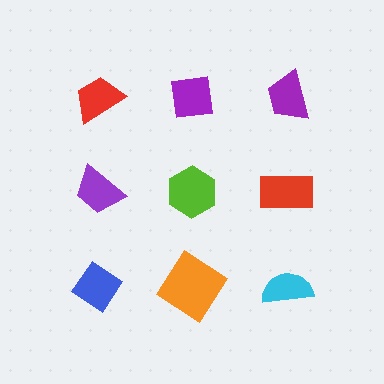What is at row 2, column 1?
A purple trapezoid.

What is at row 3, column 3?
A cyan semicircle.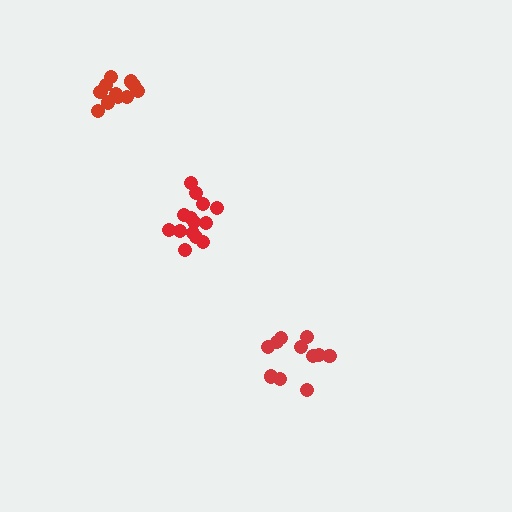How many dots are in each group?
Group 1: 11 dots, Group 2: 14 dots, Group 3: 11 dots (36 total).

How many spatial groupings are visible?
There are 3 spatial groupings.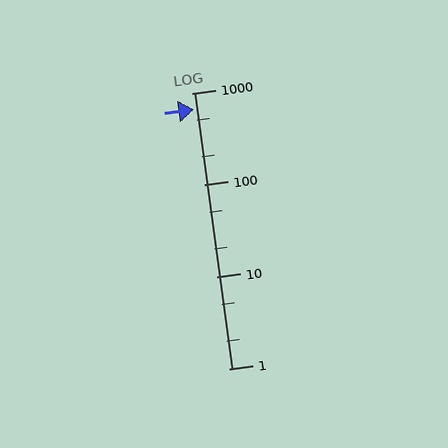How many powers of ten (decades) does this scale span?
The scale spans 3 decades, from 1 to 1000.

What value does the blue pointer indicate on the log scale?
The pointer indicates approximately 660.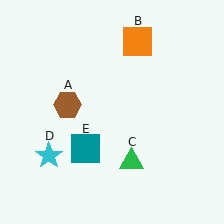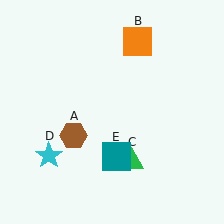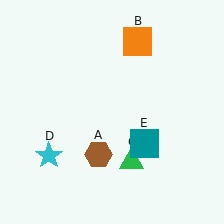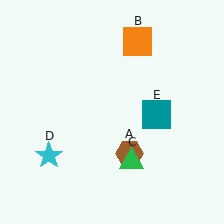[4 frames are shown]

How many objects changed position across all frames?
2 objects changed position: brown hexagon (object A), teal square (object E).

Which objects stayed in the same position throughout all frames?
Orange square (object B) and green triangle (object C) and cyan star (object D) remained stationary.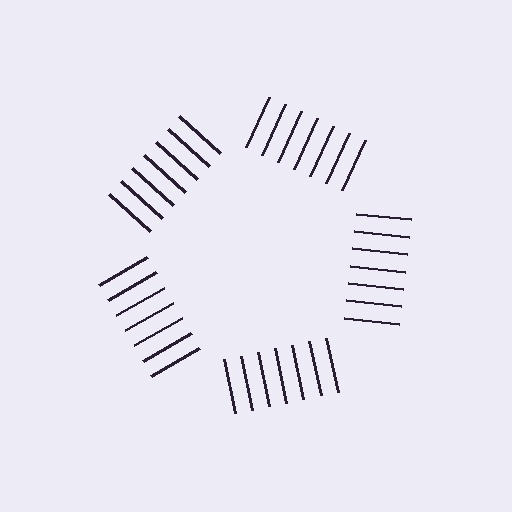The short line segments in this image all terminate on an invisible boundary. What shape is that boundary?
An illusory pentagon — the line segments terminate on its edges but no continuous stroke is drawn.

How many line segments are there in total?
35 — 7 along each of the 5 edges.